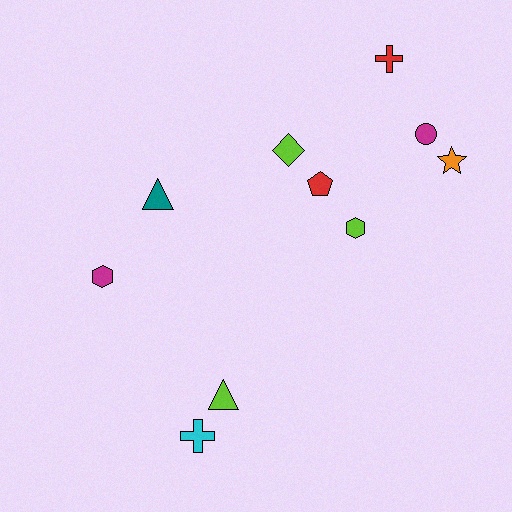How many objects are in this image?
There are 10 objects.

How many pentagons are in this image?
There is 1 pentagon.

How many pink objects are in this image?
There are no pink objects.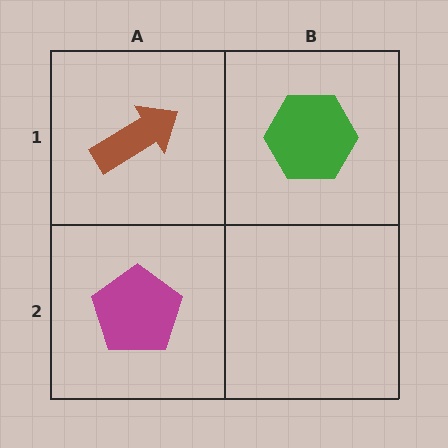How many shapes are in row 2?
1 shape.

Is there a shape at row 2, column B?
No, that cell is empty.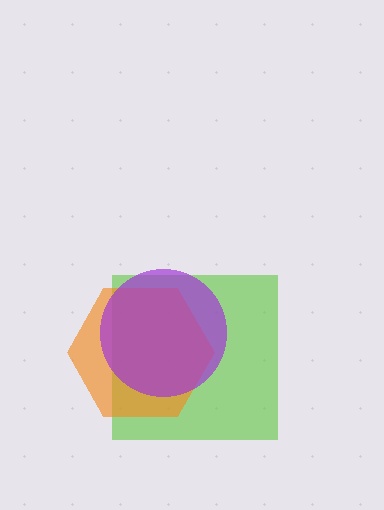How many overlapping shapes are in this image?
There are 3 overlapping shapes in the image.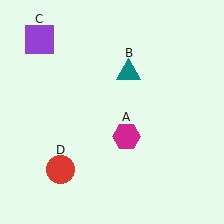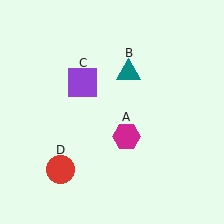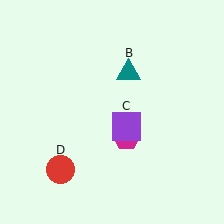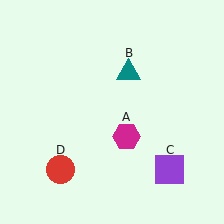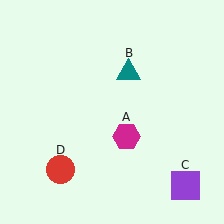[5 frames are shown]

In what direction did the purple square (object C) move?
The purple square (object C) moved down and to the right.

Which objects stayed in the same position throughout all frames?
Magenta hexagon (object A) and teal triangle (object B) and red circle (object D) remained stationary.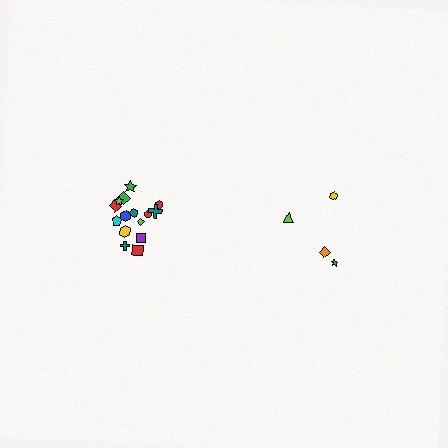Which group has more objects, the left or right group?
The left group.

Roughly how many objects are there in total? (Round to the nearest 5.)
Roughly 20 objects in total.